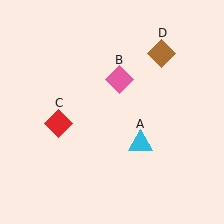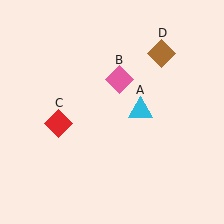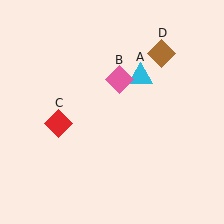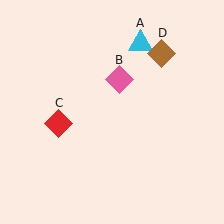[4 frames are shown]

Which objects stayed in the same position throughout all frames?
Pink diamond (object B) and red diamond (object C) and brown diamond (object D) remained stationary.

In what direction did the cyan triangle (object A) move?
The cyan triangle (object A) moved up.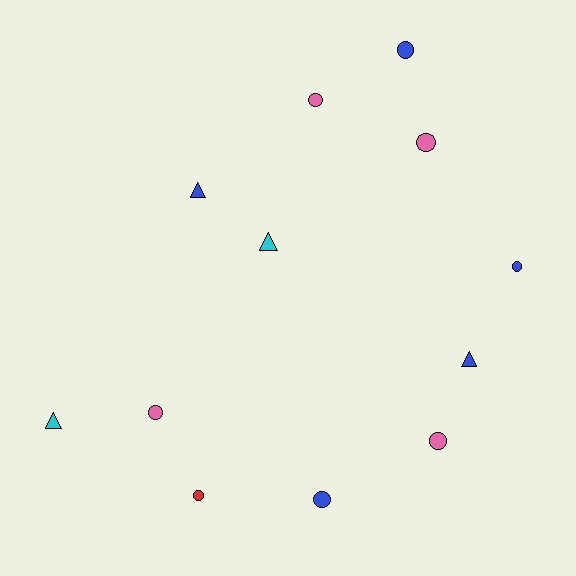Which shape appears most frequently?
Circle, with 8 objects.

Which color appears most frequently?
Blue, with 5 objects.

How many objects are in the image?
There are 12 objects.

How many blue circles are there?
There are 3 blue circles.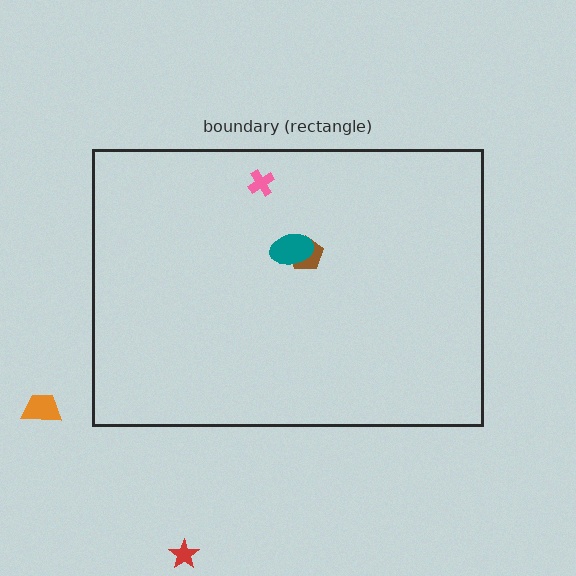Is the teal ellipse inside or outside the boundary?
Inside.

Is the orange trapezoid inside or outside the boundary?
Outside.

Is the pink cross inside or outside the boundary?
Inside.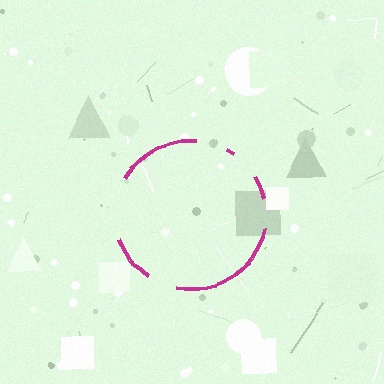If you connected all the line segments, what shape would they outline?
They would outline a circle.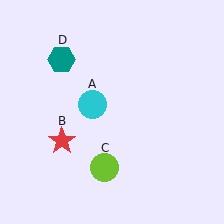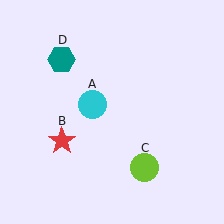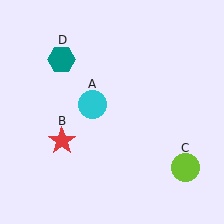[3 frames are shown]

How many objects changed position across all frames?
1 object changed position: lime circle (object C).